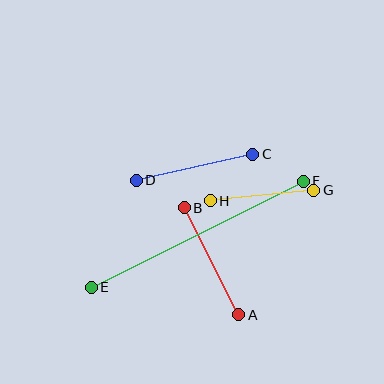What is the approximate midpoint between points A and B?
The midpoint is at approximately (212, 261) pixels.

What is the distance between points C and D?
The distance is approximately 120 pixels.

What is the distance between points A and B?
The distance is approximately 120 pixels.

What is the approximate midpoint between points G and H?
The midpoint is at approximately (262, 195) pixels.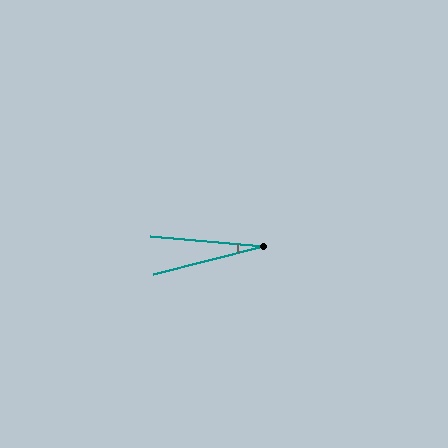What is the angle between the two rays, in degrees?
Approximately 19 degrees.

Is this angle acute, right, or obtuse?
It is acute.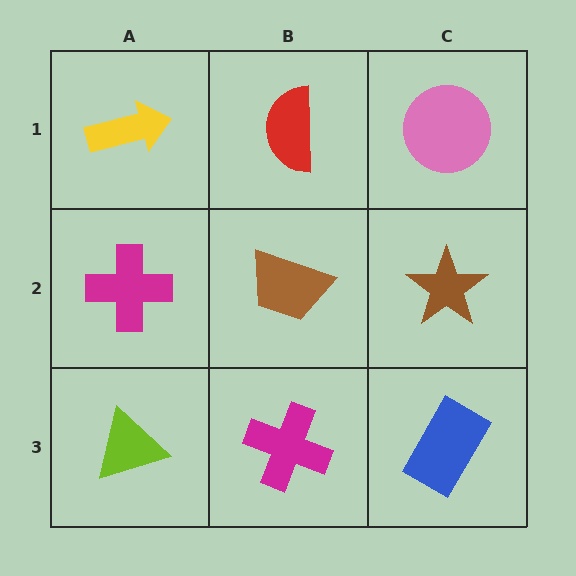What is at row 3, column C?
A blue rectangle.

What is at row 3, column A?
A lime triangle.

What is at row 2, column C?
A brown star.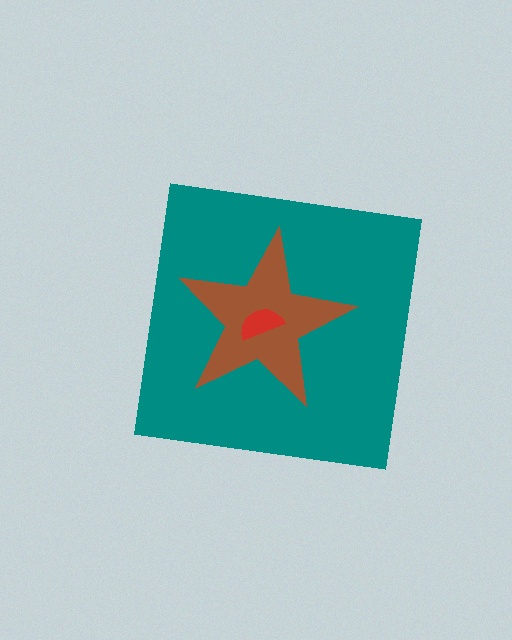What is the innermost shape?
The red semicircle.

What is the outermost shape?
The teal square.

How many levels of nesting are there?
3.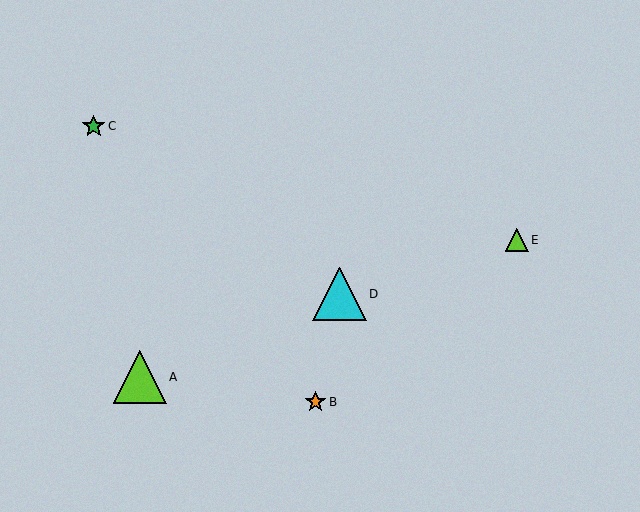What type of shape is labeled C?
Shape C is a green star.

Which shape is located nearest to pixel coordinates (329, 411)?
The orange star (labeled B) at (316, 402) is nearest to that location.